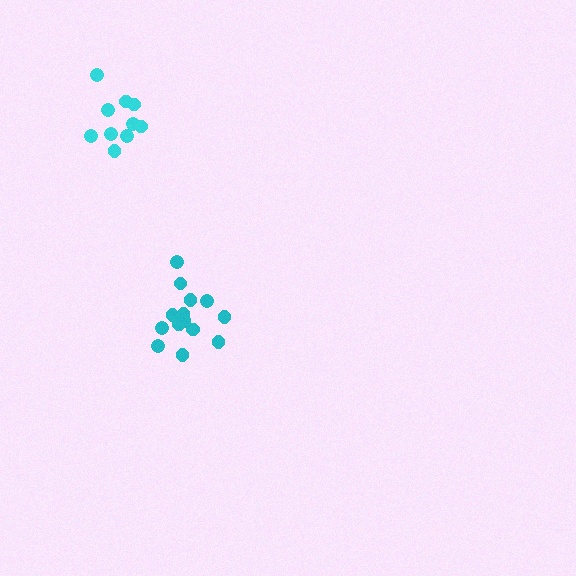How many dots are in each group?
Group 1: 10 dots, Group 2: 14 dots (24 total).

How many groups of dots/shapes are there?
There are 2 groups.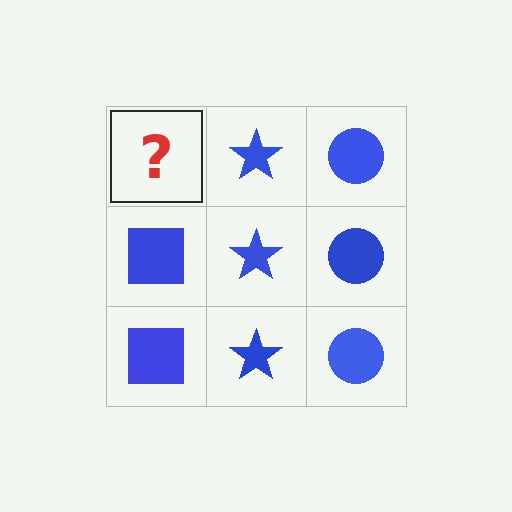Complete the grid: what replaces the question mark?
The question mark should be replaced with a blue square.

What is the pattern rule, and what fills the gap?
The rule is that each column has a consistent shape. The gap should be filled with a blue square.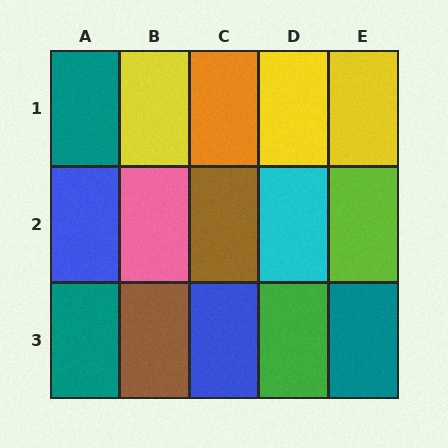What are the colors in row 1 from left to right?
Teal, yellow, orange, yellow, yellow.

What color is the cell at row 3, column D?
Green.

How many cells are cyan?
1 cell is cyan.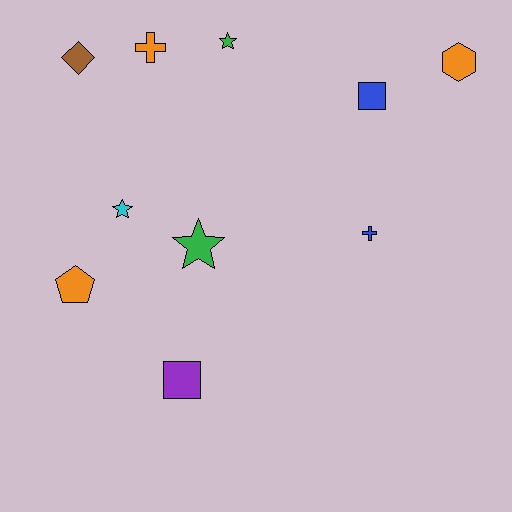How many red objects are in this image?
There are no red objects.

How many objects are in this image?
There are 10 objects.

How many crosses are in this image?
There are 2 crosses.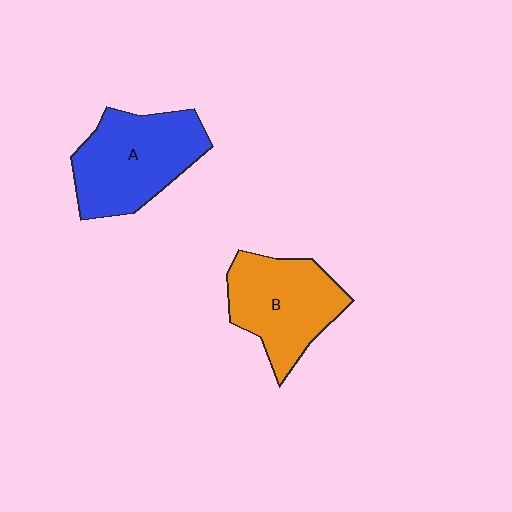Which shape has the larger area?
Shape A (blue).